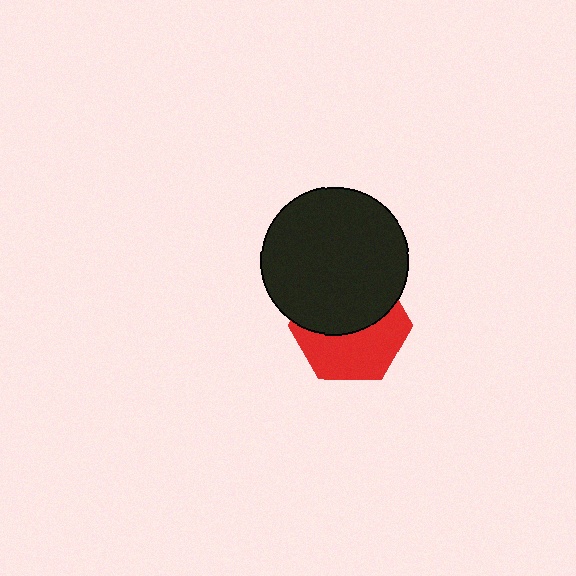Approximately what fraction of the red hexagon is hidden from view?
Roughly 50% of the red hexagon is hidden behind the black circle.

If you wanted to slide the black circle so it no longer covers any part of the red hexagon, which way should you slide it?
Slide it up — that is the most direct way to separate the two shapes.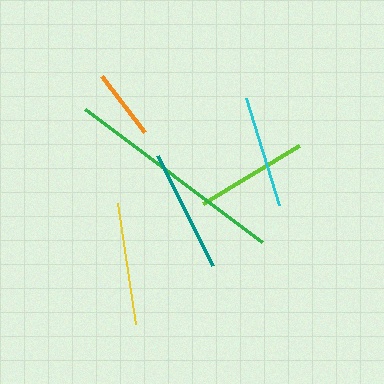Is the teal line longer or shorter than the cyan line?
The teal line is longer than the cyan line.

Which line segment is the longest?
The green line is the longest at approximately 221 pixels.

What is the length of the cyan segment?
The cyan segment is approximately 111 pixels long.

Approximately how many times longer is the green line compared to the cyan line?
The green line is approximately 2.0 times the length of the cyan line.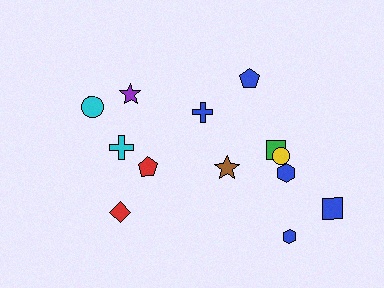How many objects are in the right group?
There are 8 objects.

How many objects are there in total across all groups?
There are 13 objects.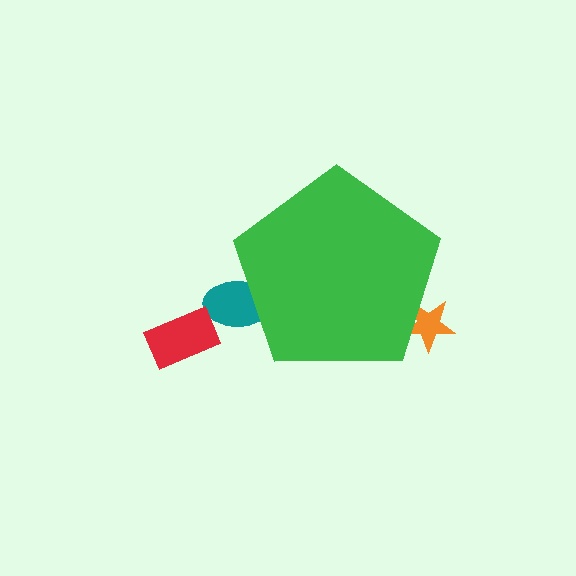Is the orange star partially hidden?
Yes, the orange star is partially hidden behind the green pentagon.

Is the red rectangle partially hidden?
No, the red rectangle is fully visible.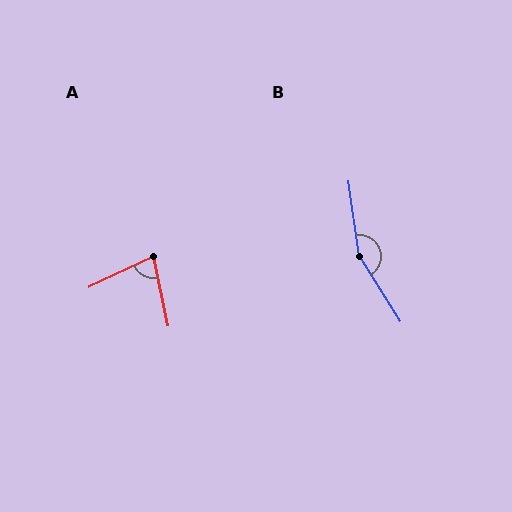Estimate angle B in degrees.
Approximately 156 degrees.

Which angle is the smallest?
A, at approximately 76 degrees.